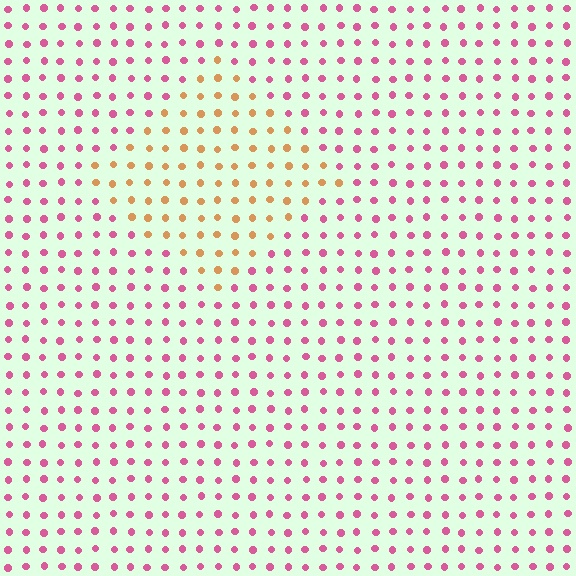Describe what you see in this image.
The image is filled with small pink elements in a uniform arrangement. A diamond-shaped region is visible where the elements are tinted to a slightly different hue, forming a subtle color boundary.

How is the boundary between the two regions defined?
The boundary is defined purely by a slight shift in hue (about 59 degrees). Spacing, size, and orientation are identical on both sides.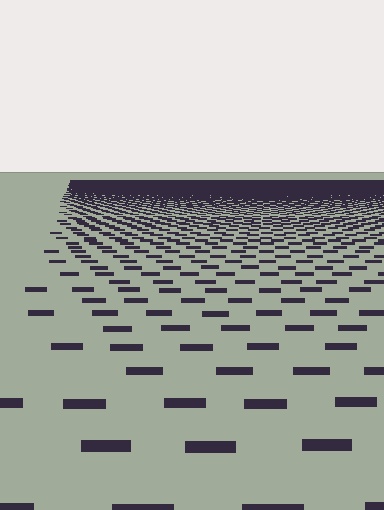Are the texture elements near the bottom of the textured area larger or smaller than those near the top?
Larger. Near the bottom, elements are closer to the viewer and appear at a bigger on-screen size.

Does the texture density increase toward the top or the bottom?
Density increases toward the top.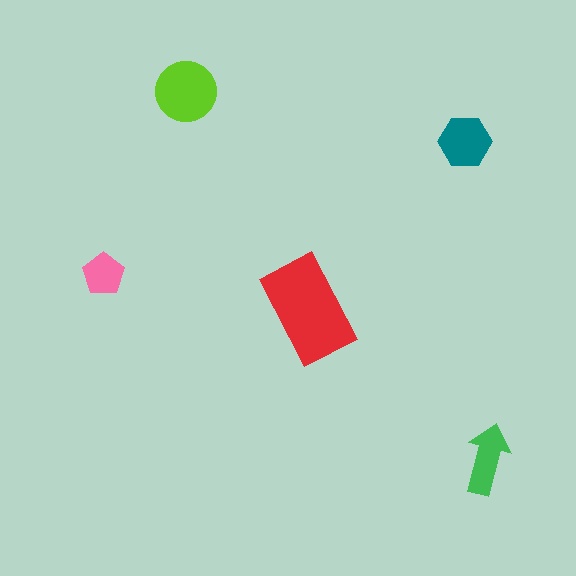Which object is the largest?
The red rectangle.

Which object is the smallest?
The pink pentagon.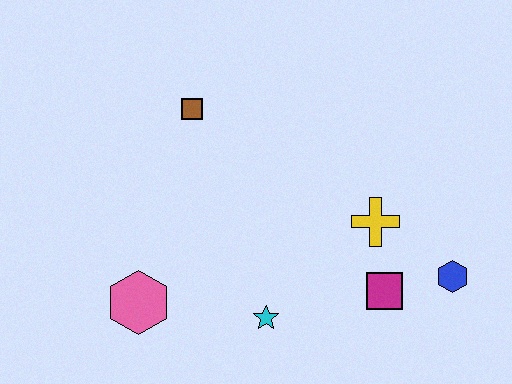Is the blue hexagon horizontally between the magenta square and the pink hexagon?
No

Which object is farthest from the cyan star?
The brown square is farthest from the cyan star.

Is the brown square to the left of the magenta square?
Yes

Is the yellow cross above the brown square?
No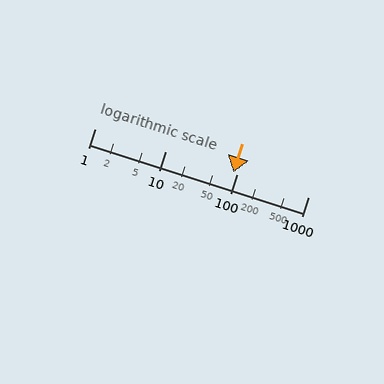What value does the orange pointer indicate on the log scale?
The pointer indicates approximately 89.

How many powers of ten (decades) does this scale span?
The scale spans 3 decades, from 1 to 1000.